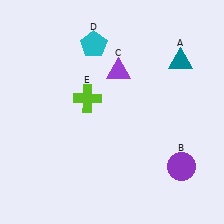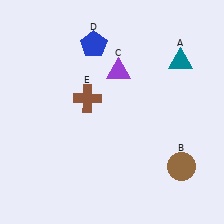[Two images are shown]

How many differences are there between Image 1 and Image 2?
There are 3 differences between the two images.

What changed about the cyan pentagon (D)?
In Image 1, D is cyan. In Image 2, it changed to blue.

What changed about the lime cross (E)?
In Image 1, E is lime. In Image 2, it changed to brown.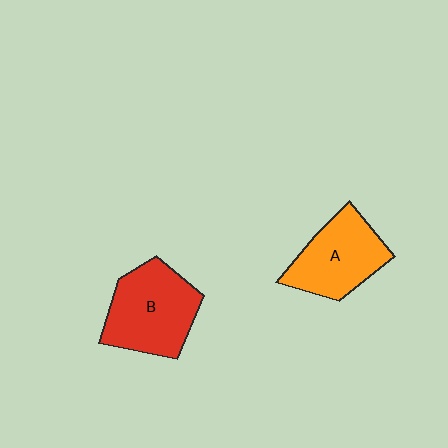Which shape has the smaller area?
Shape A (orange).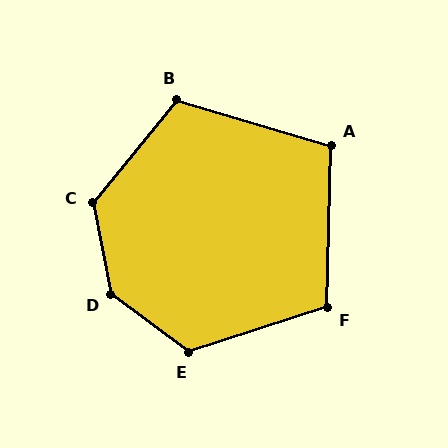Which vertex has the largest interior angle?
D, at approximately 138 degrees.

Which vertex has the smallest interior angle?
A, at approximately 105 degrees.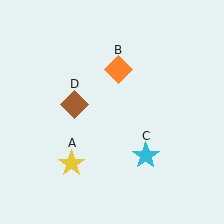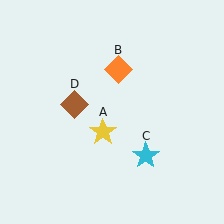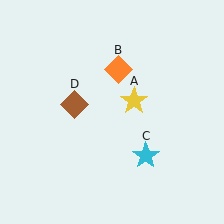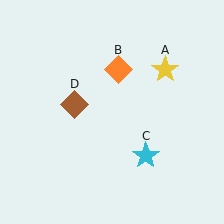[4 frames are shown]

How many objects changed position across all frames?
1 object changed position: yellow star (object A).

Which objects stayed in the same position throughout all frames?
Orange diamond (object B) and cyan star (object C) and brown diamond (object D) remained stationary.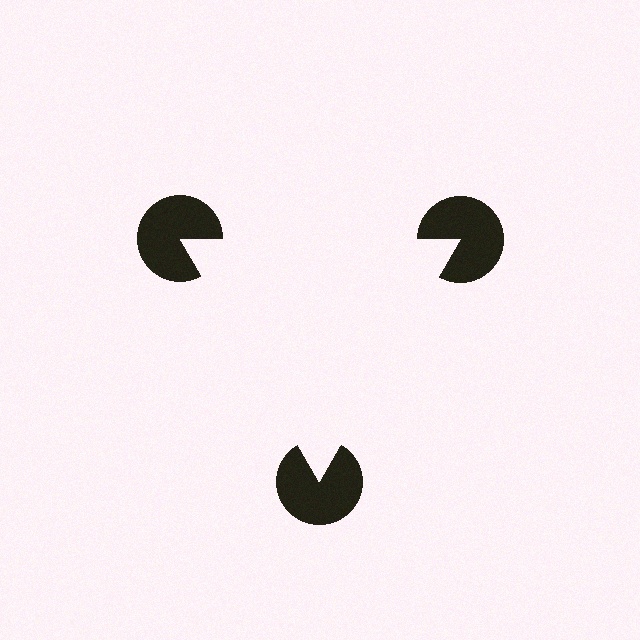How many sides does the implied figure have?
3 sides.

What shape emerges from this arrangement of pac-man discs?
An illusory triangle — its edges are inferred from the aligned wedge cuts in the pac-man discs, not physically drawn.